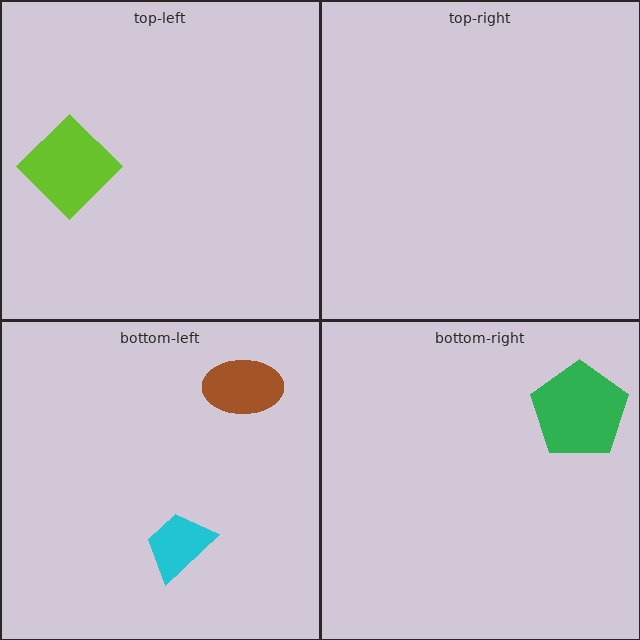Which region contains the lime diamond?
The top-left region.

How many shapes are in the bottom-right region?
1.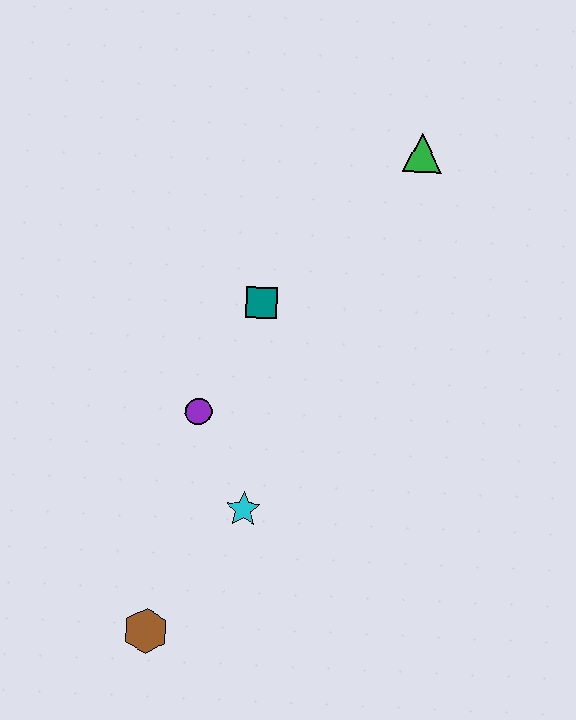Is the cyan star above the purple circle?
No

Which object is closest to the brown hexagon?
The cyan star is closest to the brown hexagon.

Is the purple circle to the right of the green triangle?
No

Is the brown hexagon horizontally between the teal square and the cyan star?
No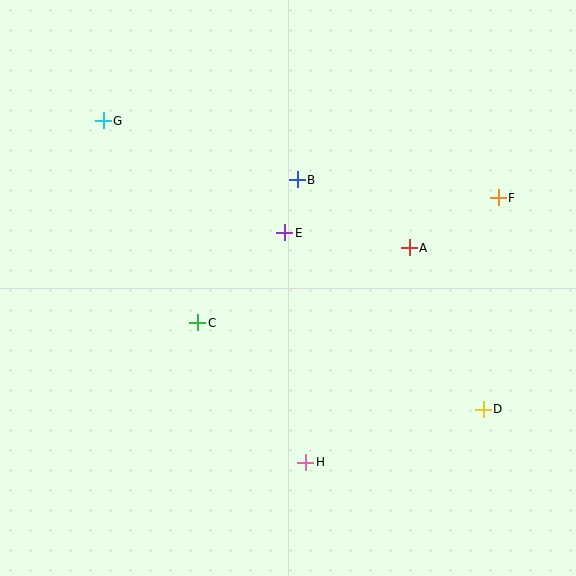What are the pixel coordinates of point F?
Point F is at (498, 198).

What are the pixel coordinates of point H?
Point H is at (306, 462).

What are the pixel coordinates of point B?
Point B is at (297, 180).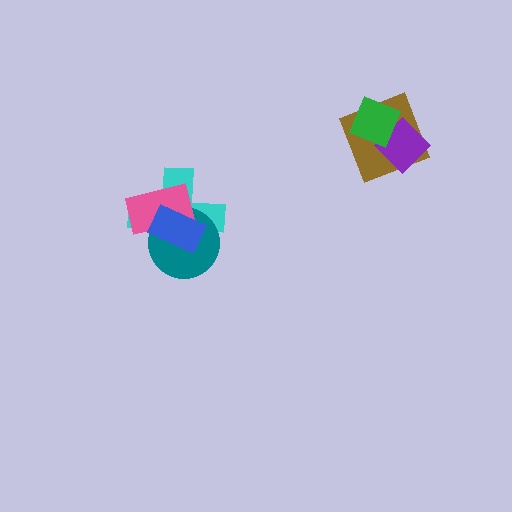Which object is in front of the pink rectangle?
The blue rectangle is in front of the pink rectangle.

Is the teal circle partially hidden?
Yes, it is partially covered by another shape.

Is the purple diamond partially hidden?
Yes, it is partially covered by another shape.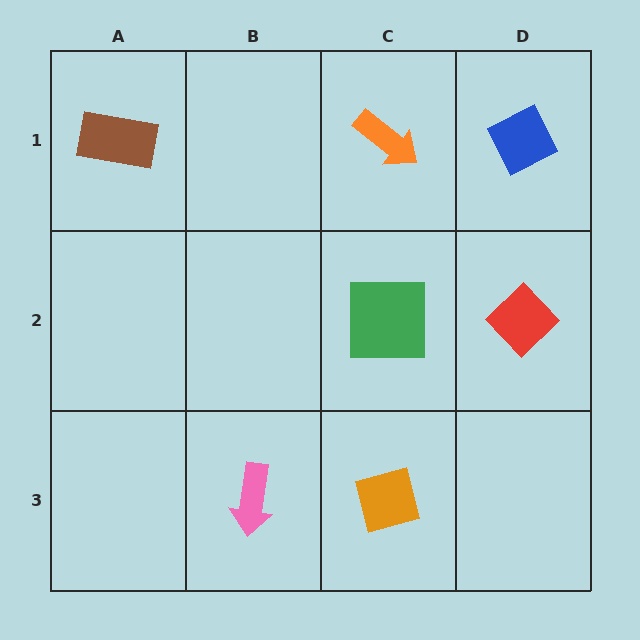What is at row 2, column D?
A red diamond.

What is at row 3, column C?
An orange square.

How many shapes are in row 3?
2 shapes.